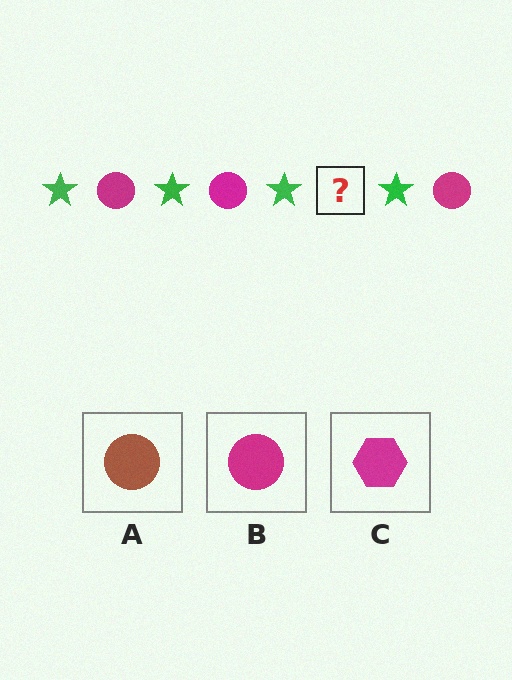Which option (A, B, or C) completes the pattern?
B.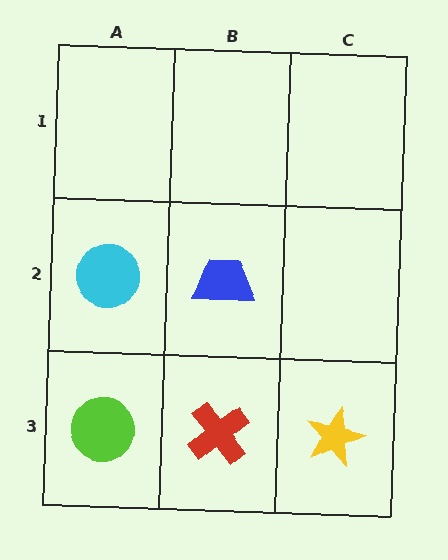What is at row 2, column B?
A blue trapezoid.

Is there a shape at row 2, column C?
No, that cell is empty.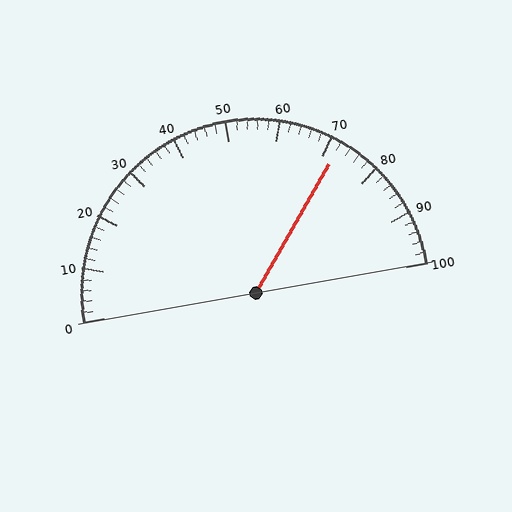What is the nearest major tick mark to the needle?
The nearest major tick mark is 70.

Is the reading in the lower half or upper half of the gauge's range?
The reading is in the upper half of the range (0 to 100).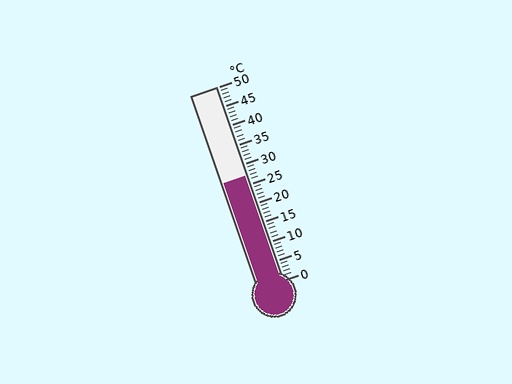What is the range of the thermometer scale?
The thermometer scale ranges from 0°C to 50°C.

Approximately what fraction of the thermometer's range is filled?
The thermometer is filled to approximately 55% of its range.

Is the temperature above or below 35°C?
The temperature is below 35°C.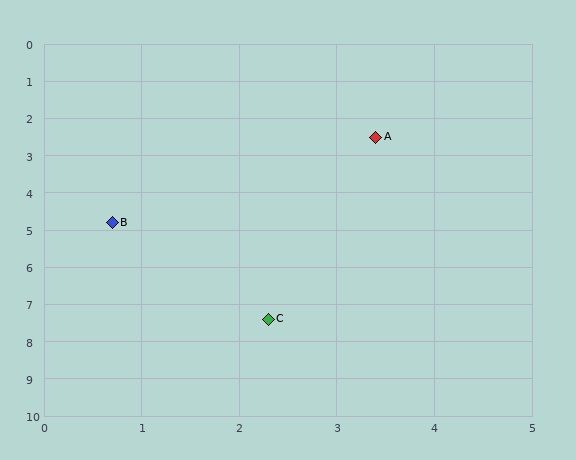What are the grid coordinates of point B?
Point B is at approximately (0.7, 4.8).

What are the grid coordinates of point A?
Point A is at approximately (3.4, 2.5).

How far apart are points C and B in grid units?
Points C and B are about 3.1 grid units apart.